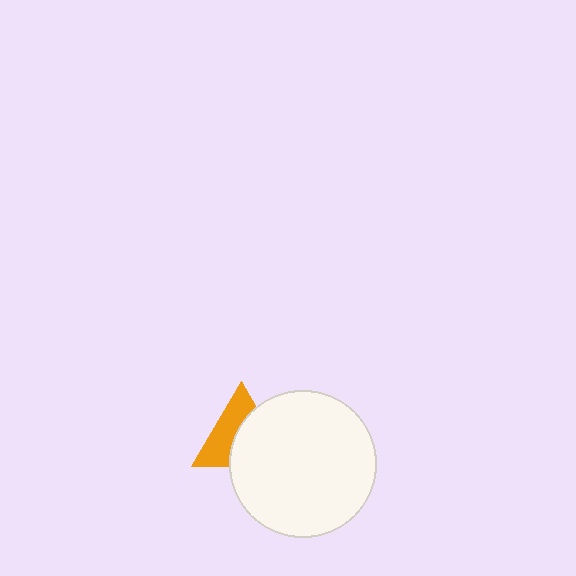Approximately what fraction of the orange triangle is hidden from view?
Roughly 52% of the orange triangle is hidden behind the white circle.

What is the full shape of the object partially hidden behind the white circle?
The partially hidden object is an orange triangle.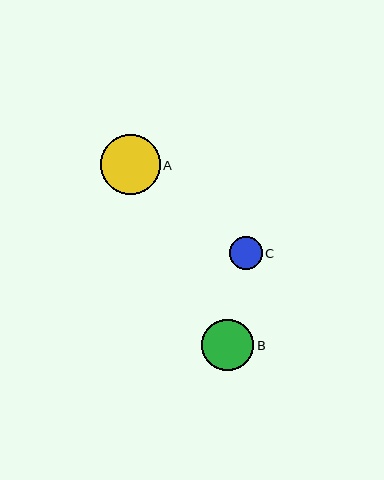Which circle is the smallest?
Circle C is the smallest with a size of approximately 33 pixels.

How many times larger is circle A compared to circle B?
Circle A is approximately 1.2 times the size of circle B.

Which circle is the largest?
Circle A is the largest with a size of approximately 60 pixels.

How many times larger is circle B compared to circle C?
Circle B is approximately 1.6 times the size of circle C.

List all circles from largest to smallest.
From largest to smallest: A, B, C.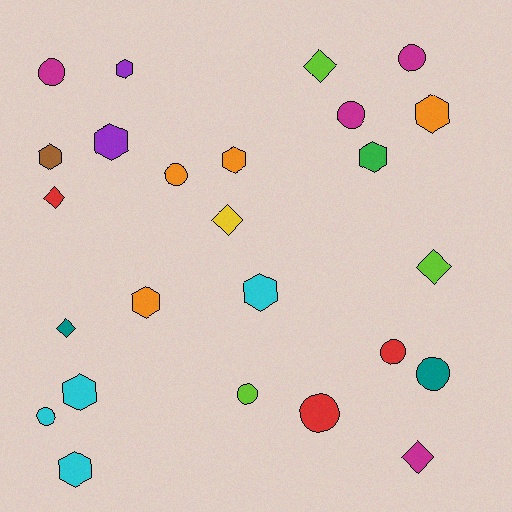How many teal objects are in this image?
There are 2 teal objects.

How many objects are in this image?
There are 25 objects.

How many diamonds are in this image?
There are 6 diamonds.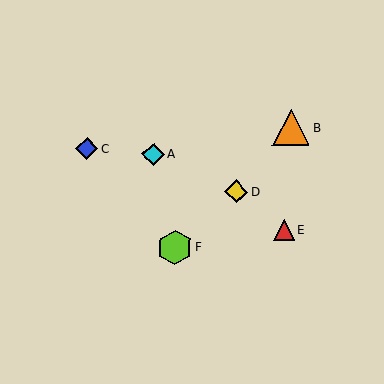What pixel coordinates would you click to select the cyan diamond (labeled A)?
Click at (153, 154) to select the cyan diamond A.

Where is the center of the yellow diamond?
The center of the yellow diamond is at (236, 191).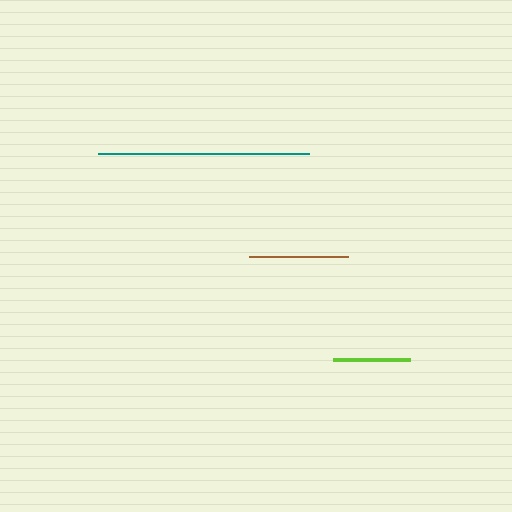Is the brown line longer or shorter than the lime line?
The brown line is longer than the lime line.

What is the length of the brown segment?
The brown segment is approximately 99 pixels long.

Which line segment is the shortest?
The lime line is the shortest at approximately 77 pixels.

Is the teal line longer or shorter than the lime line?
The teal line is longer than the lime line.